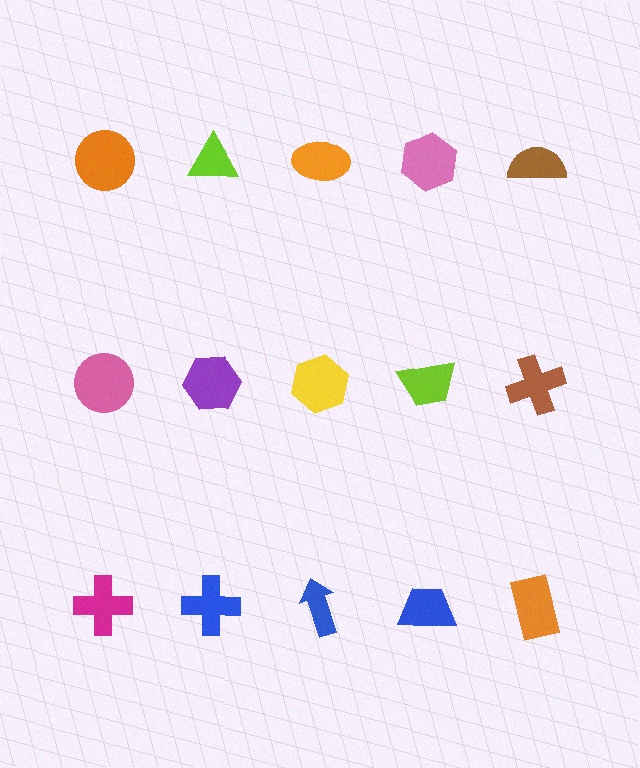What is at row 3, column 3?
A blue arrow.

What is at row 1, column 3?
An orange ellipse.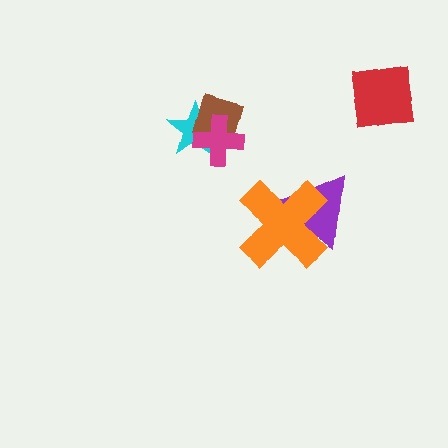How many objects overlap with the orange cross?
1 object overlaps with the orange cross.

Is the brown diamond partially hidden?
Yes, it is partially covered by another shape.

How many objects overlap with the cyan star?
2 objects overlap with the cyan star.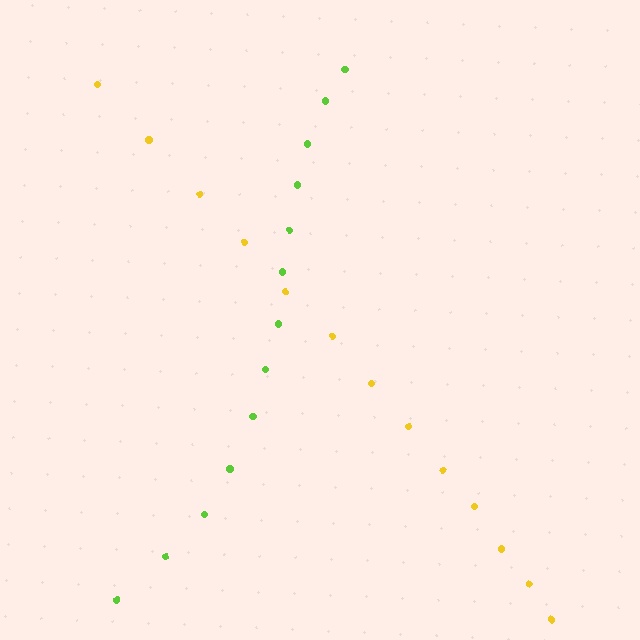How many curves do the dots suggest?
There are 2 distinct paths.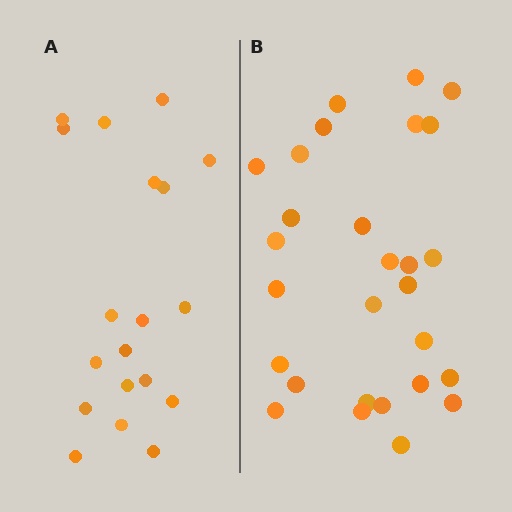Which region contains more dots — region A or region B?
Region B (the right region) has more dots.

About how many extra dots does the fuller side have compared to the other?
Region B has roughly 8 or so more dots than region A.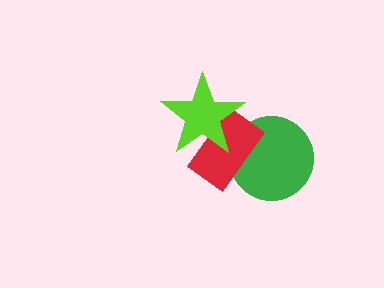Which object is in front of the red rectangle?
The lime star is in front of the red rectangle.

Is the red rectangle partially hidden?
Yes, it is partially covered by another shape.